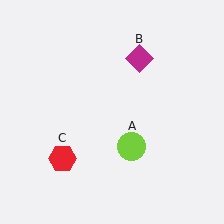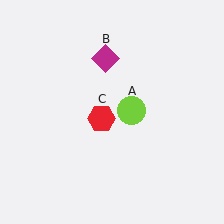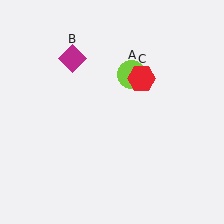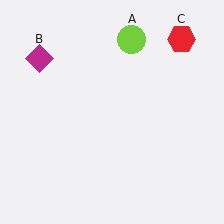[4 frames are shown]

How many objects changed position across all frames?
3 objects changed position: lime circle (object A), magenta diamond (object B), red hexagon (object C).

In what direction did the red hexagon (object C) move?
The red hexagon (object C) moved up and to the right.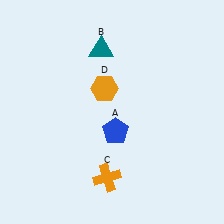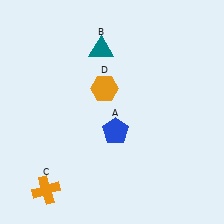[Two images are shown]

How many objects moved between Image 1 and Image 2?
1 object moved between the two images.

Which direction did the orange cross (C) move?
The orange cross (C) moved left.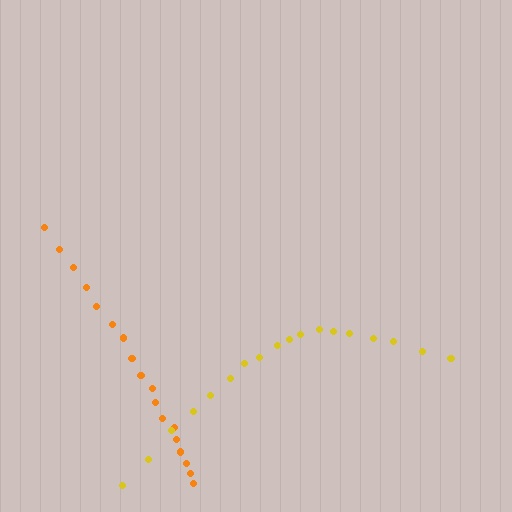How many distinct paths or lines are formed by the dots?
There are 2 distinct paths.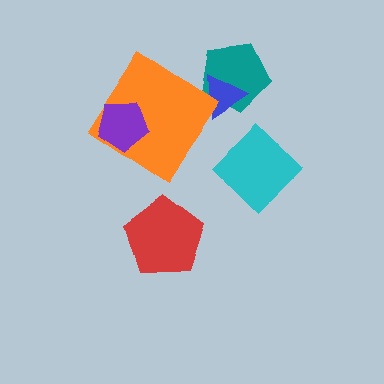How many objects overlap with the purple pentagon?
1 object overlaps with the purple pentagon.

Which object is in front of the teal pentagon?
The blue triangle is in front of the teal pentagon.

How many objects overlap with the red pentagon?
0 objects overlap with the red pentagon.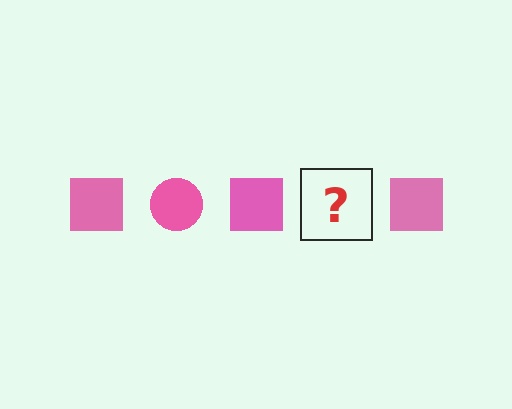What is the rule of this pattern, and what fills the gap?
The rule is that the pattern cycles through square, circle shapes in pink. The gap should be filled with a pink circle.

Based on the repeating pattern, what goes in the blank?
The blank should be a pink circle.